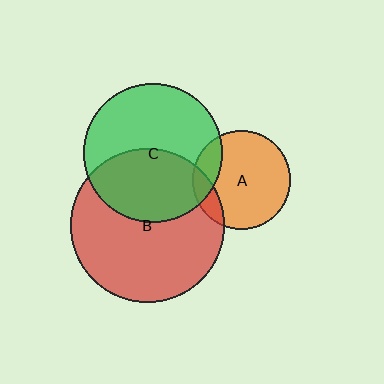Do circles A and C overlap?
Yes.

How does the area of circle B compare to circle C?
Approximately 1.2 times.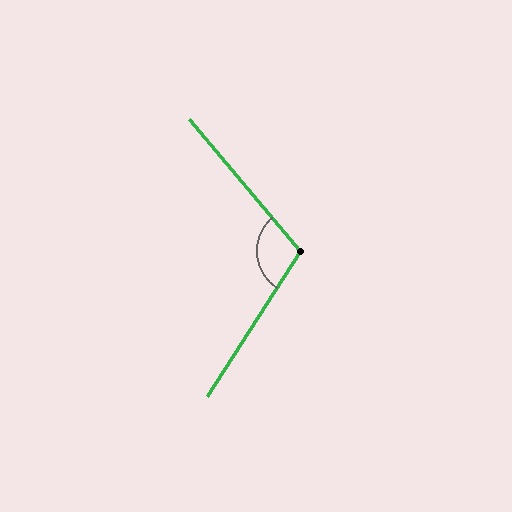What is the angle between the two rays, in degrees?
Approximately 107 degrees.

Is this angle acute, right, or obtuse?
It is obtuse.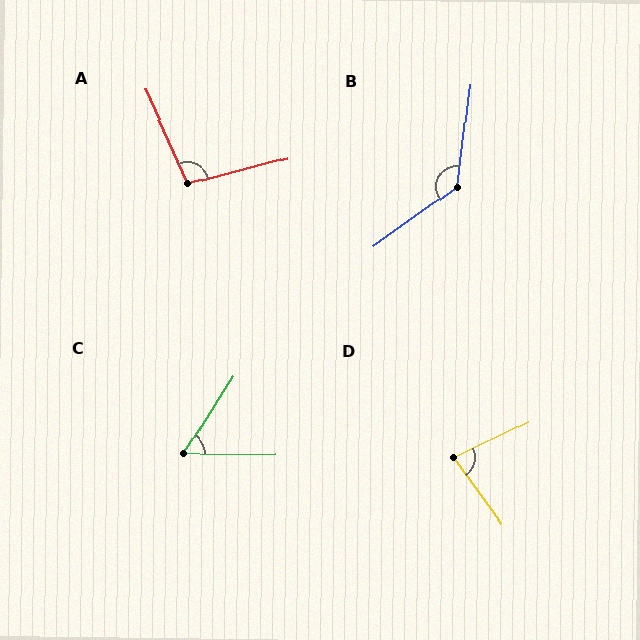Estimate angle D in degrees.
Approximately 80 degrees.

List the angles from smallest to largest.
C (58°), D (80°), A (100°), B (133°).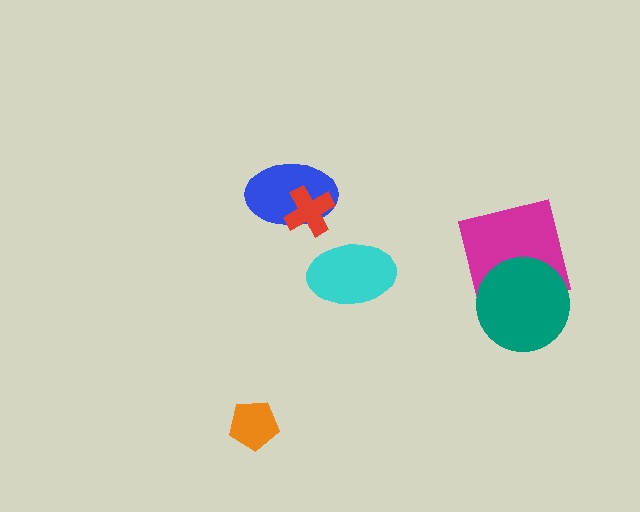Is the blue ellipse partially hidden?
Yes, it is partially covered by another shape.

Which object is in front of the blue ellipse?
The red cross is in front of the blue ellipse.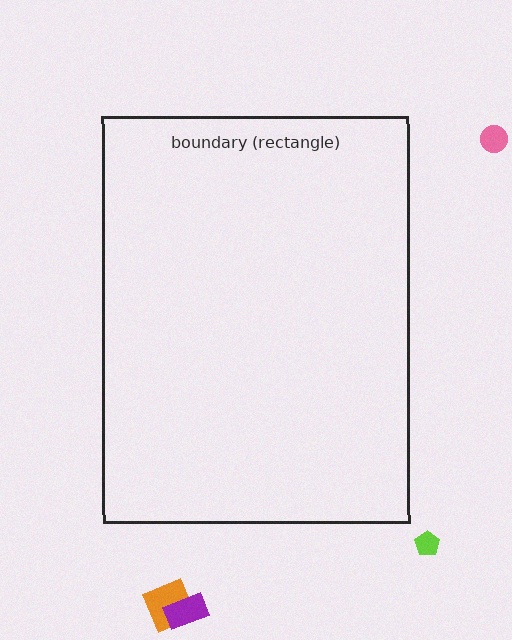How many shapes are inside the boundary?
0 inside, 4 outside.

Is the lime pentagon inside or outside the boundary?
Outside.